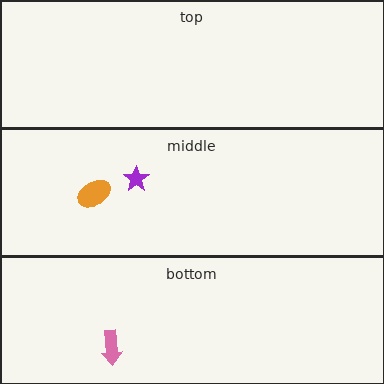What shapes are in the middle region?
The orange ellipse, the purple star.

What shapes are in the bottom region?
The pink arrow.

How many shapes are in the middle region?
2.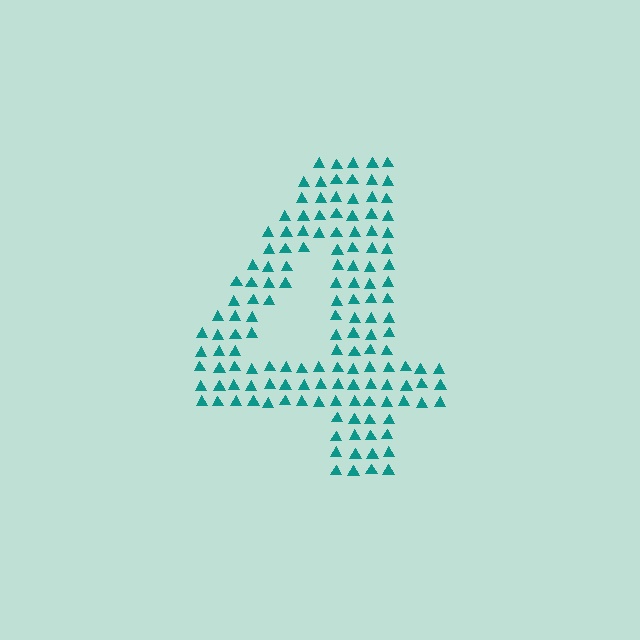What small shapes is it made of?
It is made of small triangles.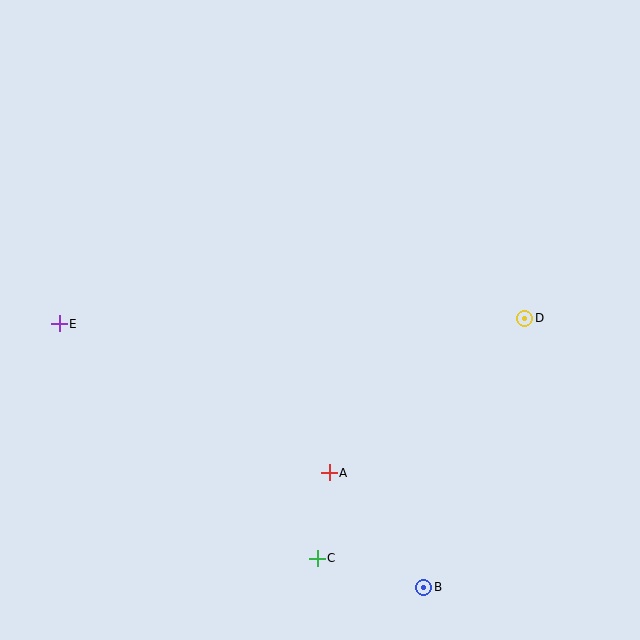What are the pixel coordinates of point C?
Point C is at (317, 558).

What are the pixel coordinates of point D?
Point D is at (525, 318).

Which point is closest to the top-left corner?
Point E is closest to the top-left corner.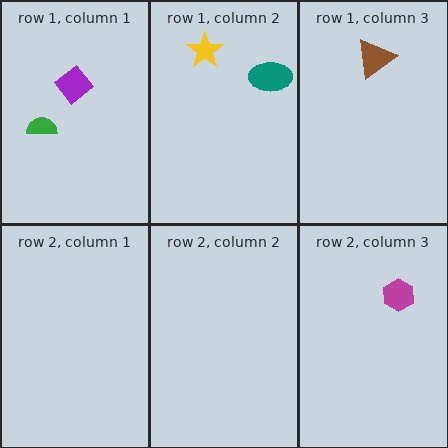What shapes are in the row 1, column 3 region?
The brown triangle.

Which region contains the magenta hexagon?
The row 2, column 3 region.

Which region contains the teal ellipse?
The row 1, column 2 region.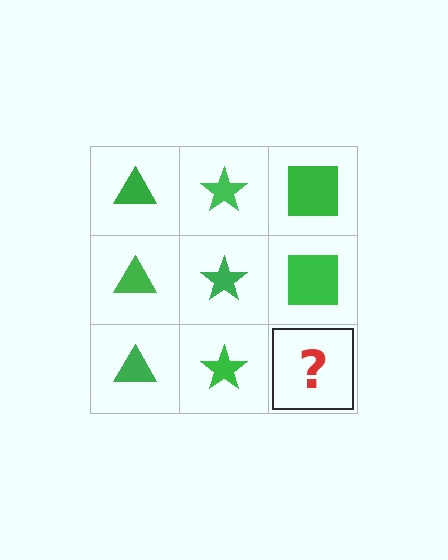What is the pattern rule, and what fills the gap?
The rule is that each column has a consistent shape. The gap should be filled with a green square.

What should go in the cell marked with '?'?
The missing cell should contain a green square.